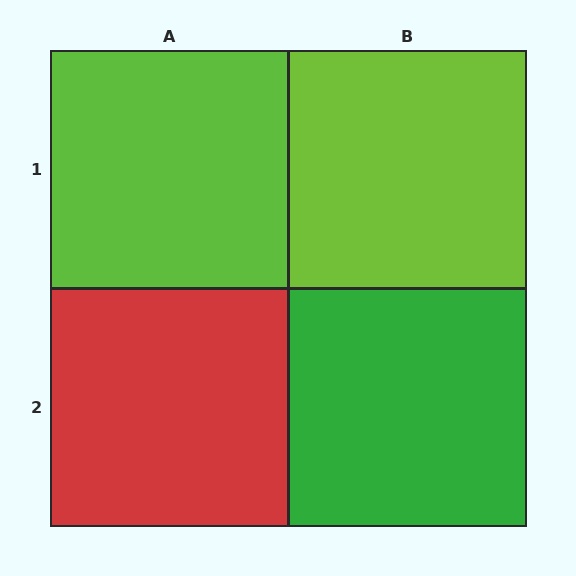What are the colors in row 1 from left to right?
Lime, lime.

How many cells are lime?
2 cells are lime.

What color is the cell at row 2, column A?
Red.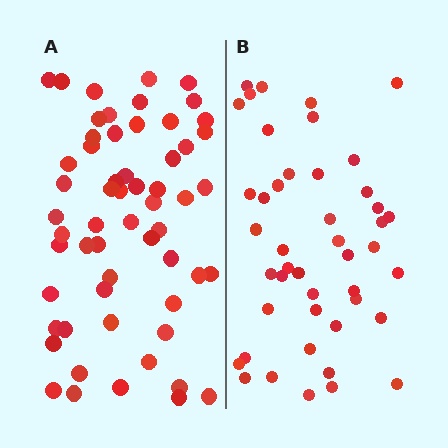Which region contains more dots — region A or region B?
Region A (the left region) has more dots.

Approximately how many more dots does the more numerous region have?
Region A has approximately 15 more dots than region B.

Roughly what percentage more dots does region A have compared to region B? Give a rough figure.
About 30% more.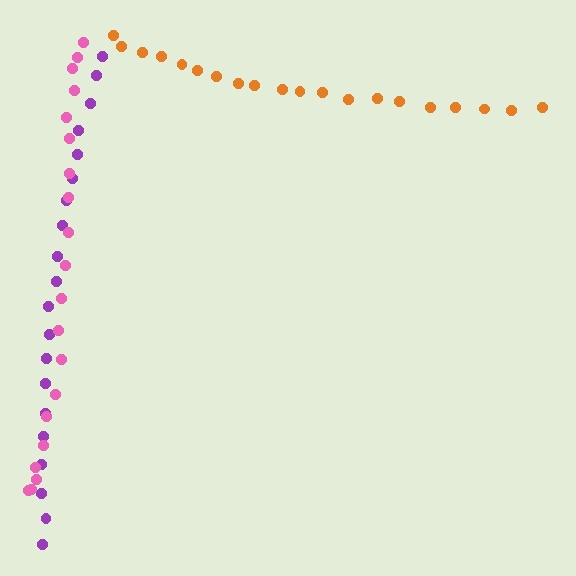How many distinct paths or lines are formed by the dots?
There are 3 distinct paths.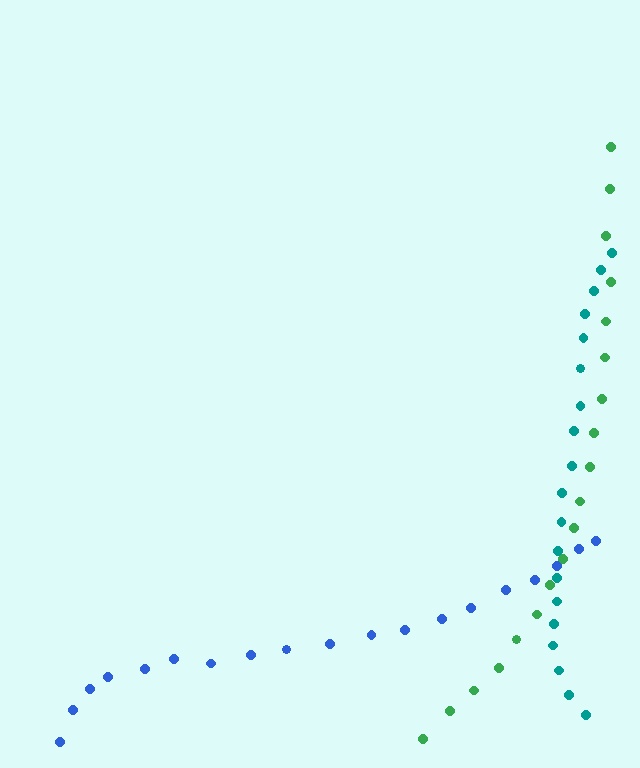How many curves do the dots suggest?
There are 3 distinct paths.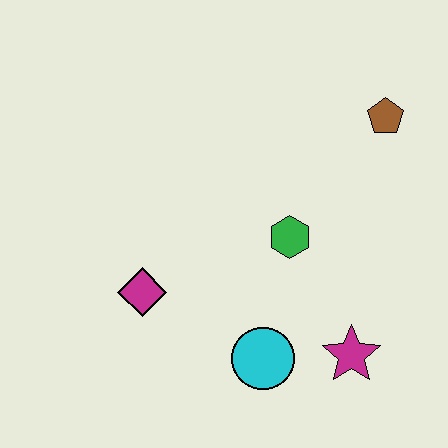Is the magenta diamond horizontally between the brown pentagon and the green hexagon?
No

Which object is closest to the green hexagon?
The cyan circle is closest to the green hexagon.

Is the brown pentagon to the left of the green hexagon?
No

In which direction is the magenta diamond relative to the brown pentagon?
The magenta diamond is to the left of the brown pentagon.